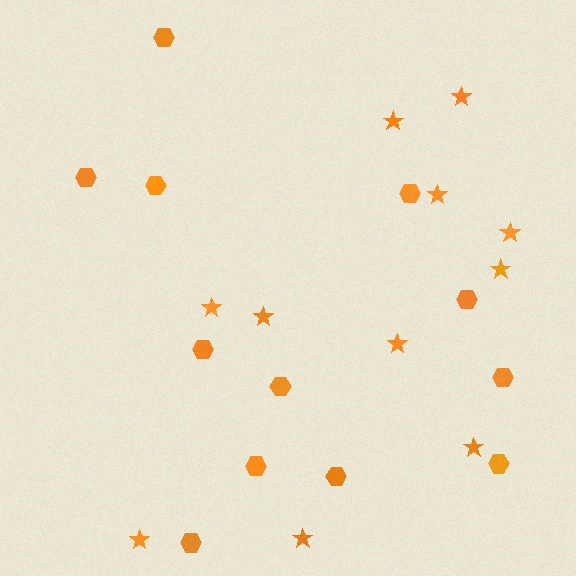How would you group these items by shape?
There are 2 groups: one group of hexagons (12) and one group of stars (11).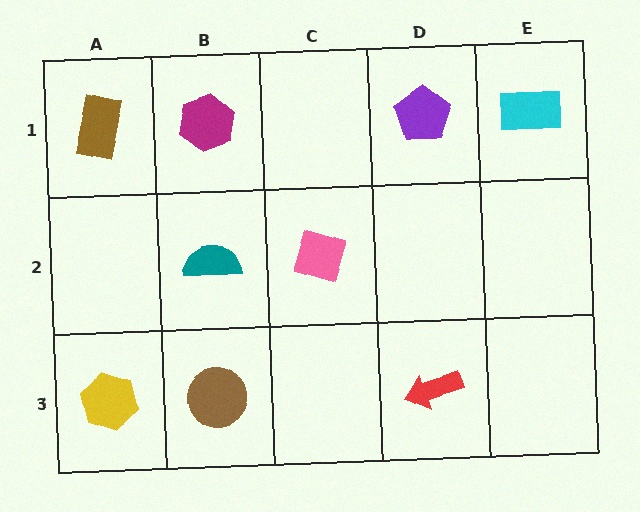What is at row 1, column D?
A purple pentagon.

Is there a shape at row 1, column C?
No, that cell is empty.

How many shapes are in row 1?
4 shapes.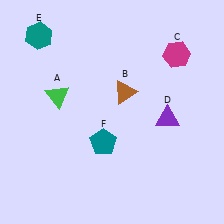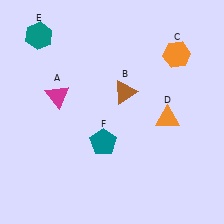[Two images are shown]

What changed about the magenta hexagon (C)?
In Image 1, C is magenta. In Image 2, it changed to orange.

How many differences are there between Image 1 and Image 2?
There are 3 differences between the two images.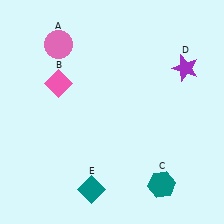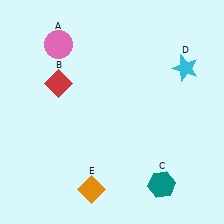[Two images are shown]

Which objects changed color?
B changed from pink to red. D changed from purple to cyan. E changed from teal to orange.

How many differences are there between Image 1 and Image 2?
There are 3 differences between the two images.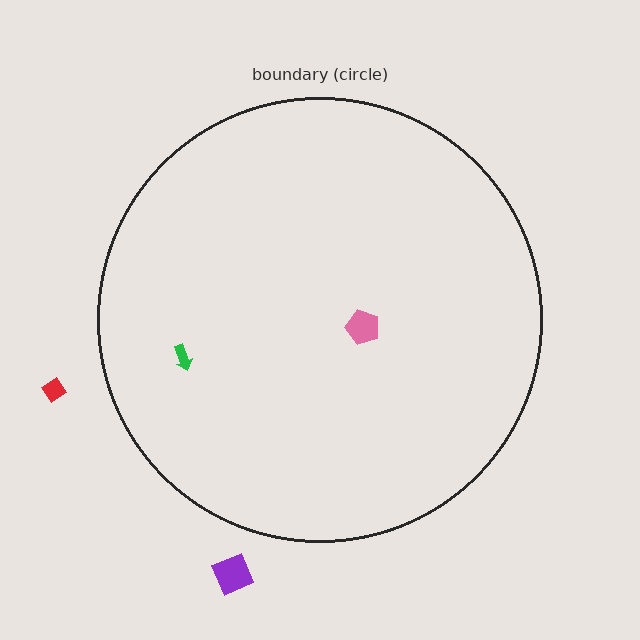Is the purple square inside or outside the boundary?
Outside.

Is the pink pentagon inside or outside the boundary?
Inside.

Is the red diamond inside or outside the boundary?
Outside.